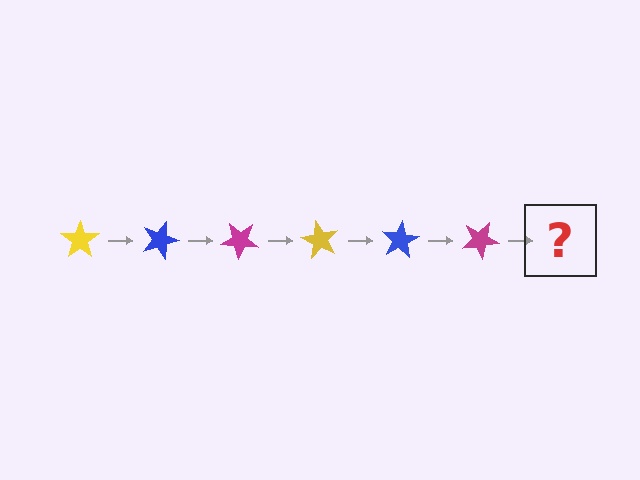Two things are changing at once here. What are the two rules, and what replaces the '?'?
The two rules are that it rotates 20 degrees each step and the color cycles through yellow, blue, and magenta. The '?' should be a yellow star, rotated 120 degrees from the start.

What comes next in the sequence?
The next element should be a yellow star, rotated 120 degrees from the start.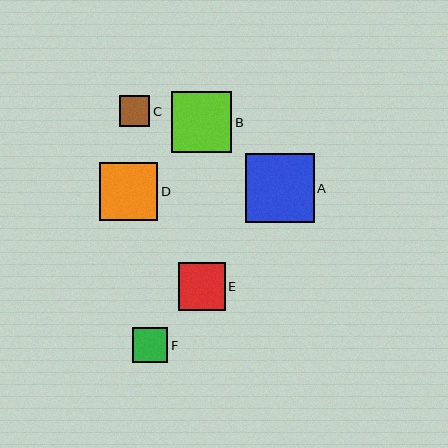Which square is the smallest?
Square C is the smallest with a size of approximately 30 pixels.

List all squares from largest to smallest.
From largest to smallest: A, B, D, E, F, C.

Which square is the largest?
Square A is the largest with a size of approximately 69 pixels.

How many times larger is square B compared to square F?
Square B is approximately 1.7 times the size of square F.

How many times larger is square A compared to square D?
Square A is approximately 1.2 times the size of square D.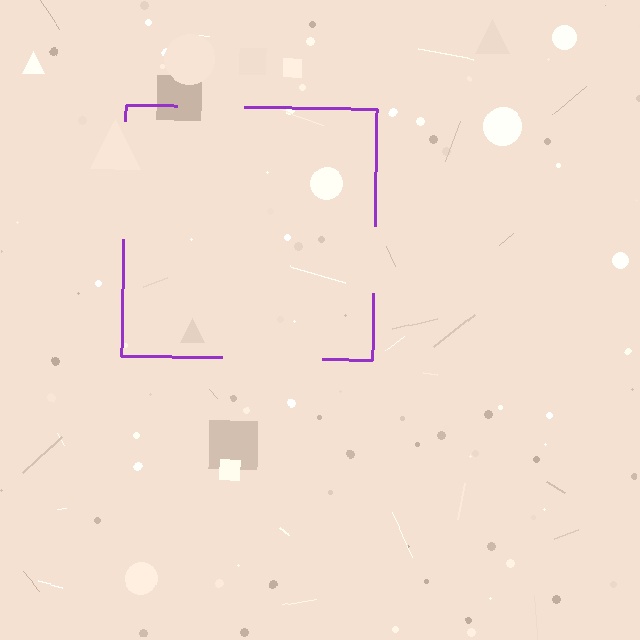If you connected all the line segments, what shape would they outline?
They would outline a square.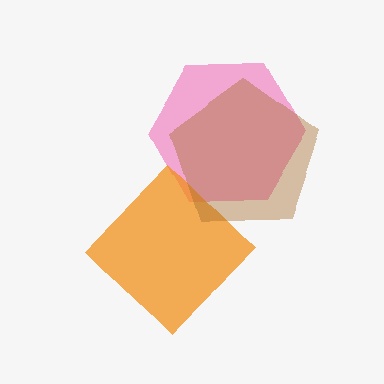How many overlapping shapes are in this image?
There are 3 overlapping shapes in the image.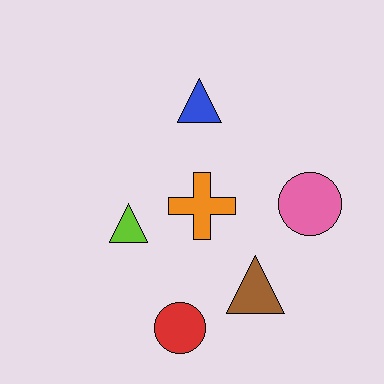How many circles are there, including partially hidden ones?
There are 2 circles.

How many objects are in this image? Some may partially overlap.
There are 6 objects.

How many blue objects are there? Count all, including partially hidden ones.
There is 1 blue object.